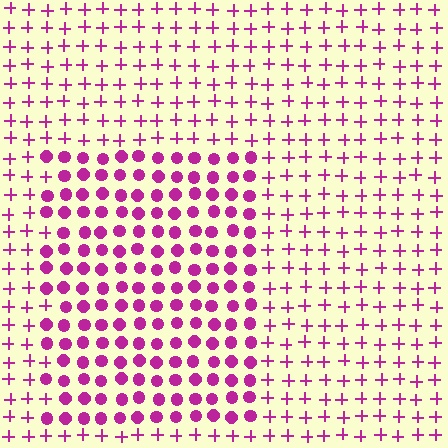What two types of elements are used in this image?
The image uses circles inside the rectangle region and plus signs outside it.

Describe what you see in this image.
The image is filled with small magenta elements arranged in a uniform grid. A rectangle-shaped region contains circles, while the surrounding area contains plus signs. The boundary is defined purely by the change in element shape.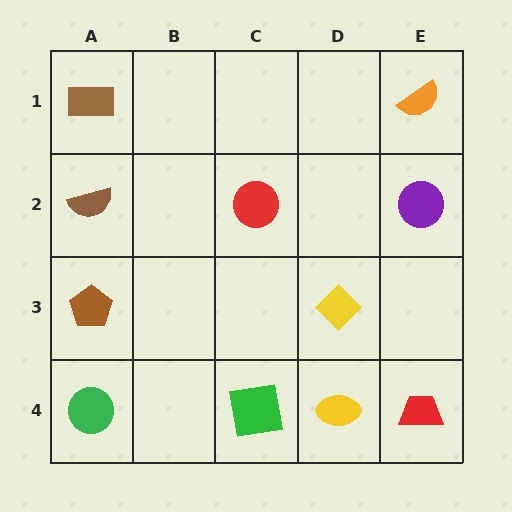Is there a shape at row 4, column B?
No, that cell is empty.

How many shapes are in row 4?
4 shapes.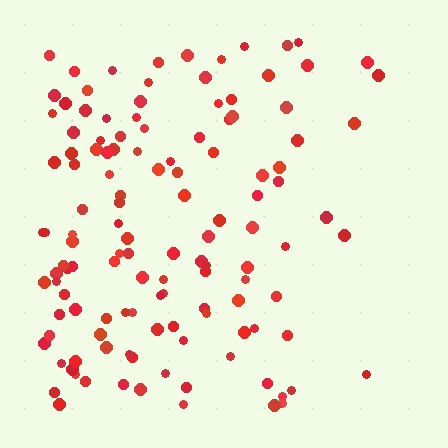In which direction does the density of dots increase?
From right to left, with the left side densest.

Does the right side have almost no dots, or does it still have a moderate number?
Still a moderate number, just noticeably fewer than the left.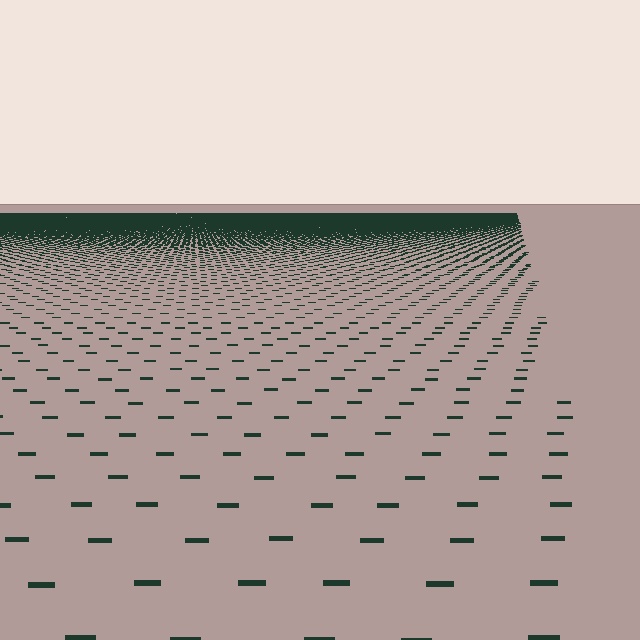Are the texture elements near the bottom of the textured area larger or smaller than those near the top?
Larger. Near the bottom, elements are closer to the viewer and appear at a bigger on-screen size.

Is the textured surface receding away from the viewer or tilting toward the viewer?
The surface is receding away from the viewer. Texture elements get smaller and denser toward the top.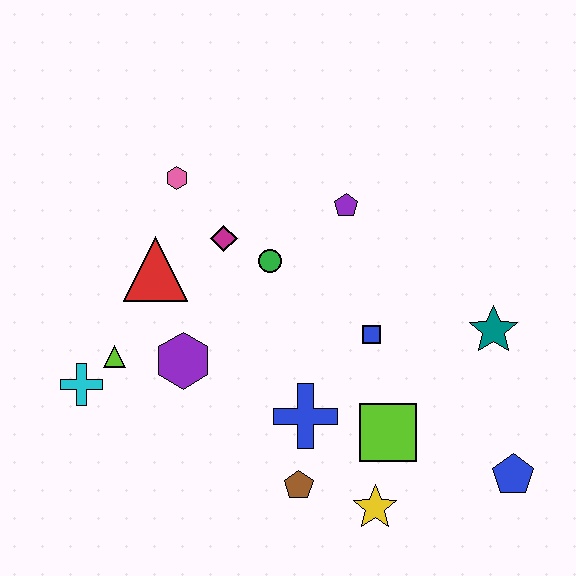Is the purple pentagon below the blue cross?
No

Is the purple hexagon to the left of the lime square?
Yes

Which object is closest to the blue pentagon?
The lime square is closest to the blue pentagon.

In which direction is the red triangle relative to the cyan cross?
The red triangle is above the cyan cross.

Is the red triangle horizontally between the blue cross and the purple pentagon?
No